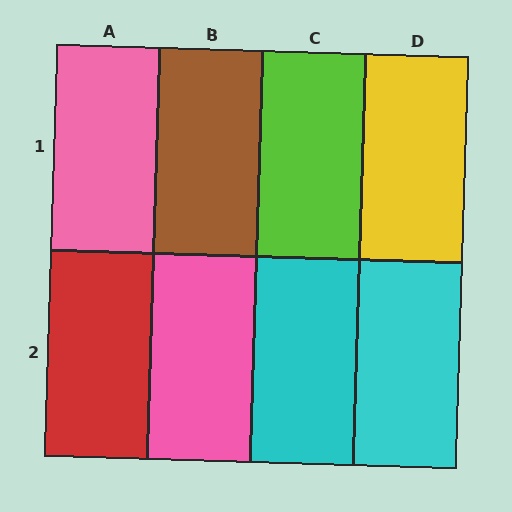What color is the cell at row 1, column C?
Lime.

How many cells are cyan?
2 cells are cyan.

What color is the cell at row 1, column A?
Pink.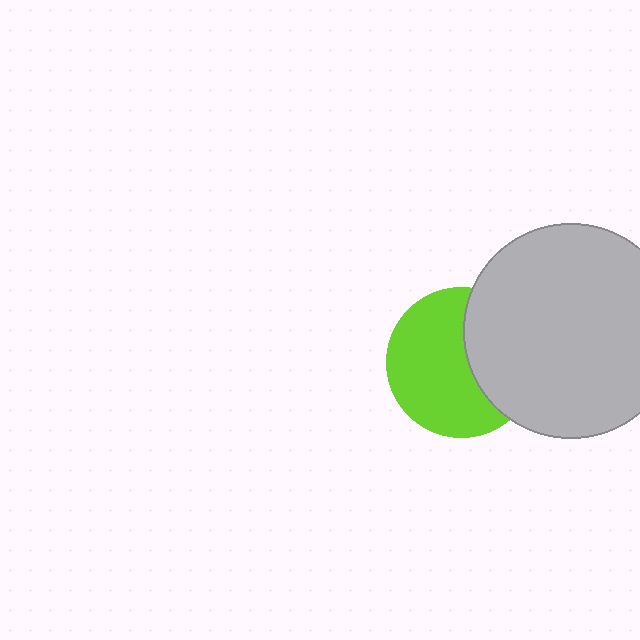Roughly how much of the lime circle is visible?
About half of it is visible (roughly 62%).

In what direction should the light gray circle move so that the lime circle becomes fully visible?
The light gray circle should move right. That is the shortest direction to clear the overlap and leave the lime circle fully visible.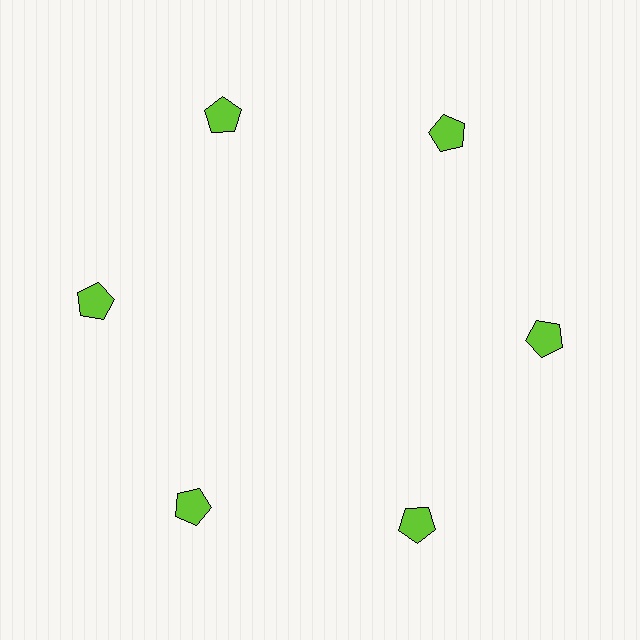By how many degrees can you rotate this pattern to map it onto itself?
The pattern maps onto itself every 60 degrees of rotation.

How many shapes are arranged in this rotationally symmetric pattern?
There are 6 shapes, arranged in 6 groups of 1.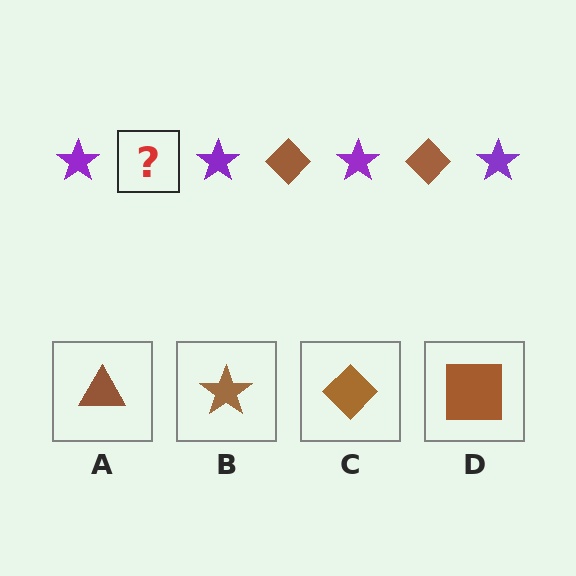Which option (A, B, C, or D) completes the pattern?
C.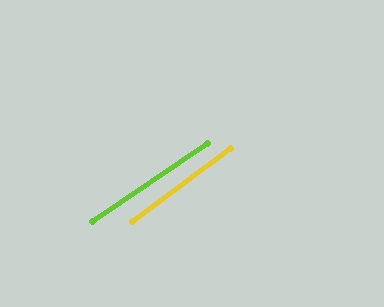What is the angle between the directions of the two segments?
Approximately 2 degrees.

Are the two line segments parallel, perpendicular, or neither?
Parallel — their directions differ by only 2.0°.